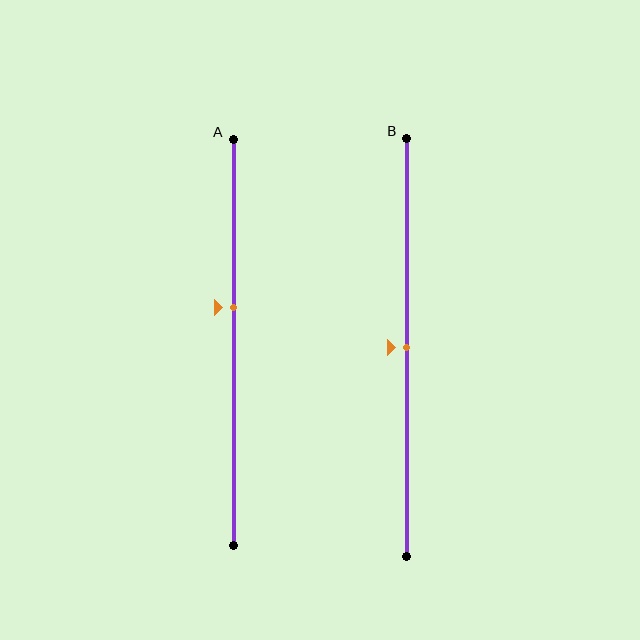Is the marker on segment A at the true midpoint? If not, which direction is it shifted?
No, the marker on segment A is shifted upward by about 9% of the segment length.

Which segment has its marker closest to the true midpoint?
Segment B has its marker closest to the true midpoint.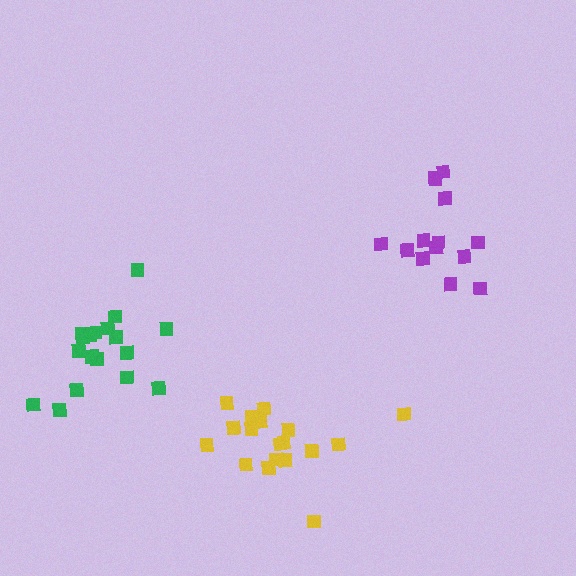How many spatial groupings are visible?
There are 3 spatial groupings.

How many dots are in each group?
Group 1: 18 dots, Group 2: 18 dots, Group 3: 14 dots (50 total).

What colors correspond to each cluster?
The clusters are colored: yellow, green, purple.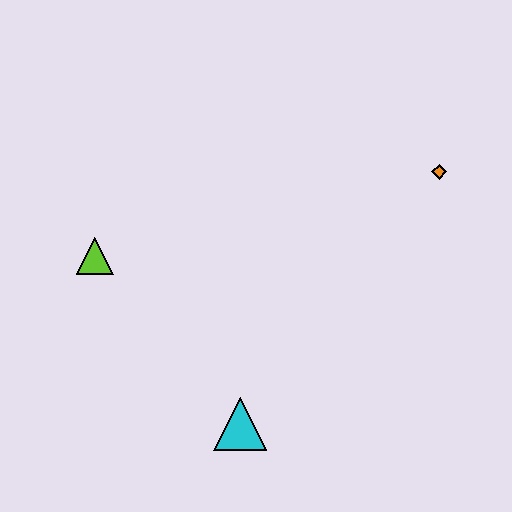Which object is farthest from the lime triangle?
The orange diamond is farthest from the lime triangle.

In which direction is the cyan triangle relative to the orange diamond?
The cyan triangle is below the orange diamond.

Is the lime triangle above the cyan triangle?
Yes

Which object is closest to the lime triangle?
The cyan triangle is closest to the lime triangle.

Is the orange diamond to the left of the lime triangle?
No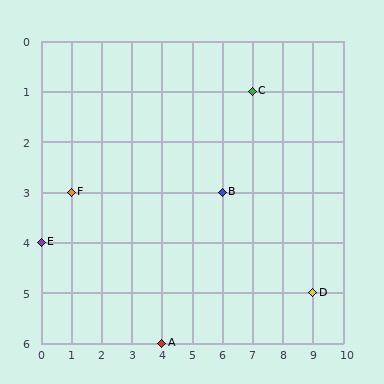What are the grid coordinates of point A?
Point A is at grid coordinates (4, 6).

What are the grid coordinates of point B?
Point B is at grid coordinates (6, 3).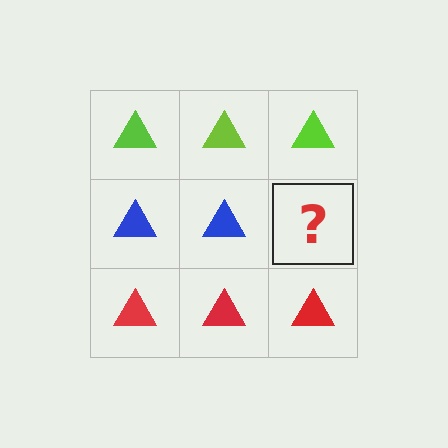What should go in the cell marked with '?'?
The missing cell should contain a blue triangle.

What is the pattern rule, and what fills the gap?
The rule is that each row has a consistent color. The gap should be filled with a blue triangle.